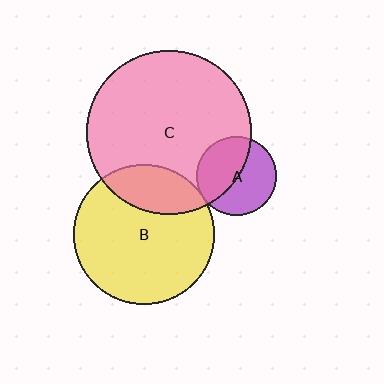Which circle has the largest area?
Circle C (pink).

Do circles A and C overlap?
Yes.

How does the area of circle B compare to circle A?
Approximately 3.1 times.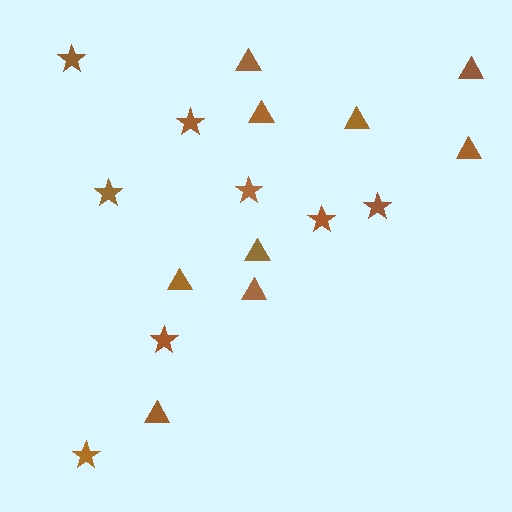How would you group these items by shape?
There are 2 groups: one group of stars (8) and one group of triangles (9).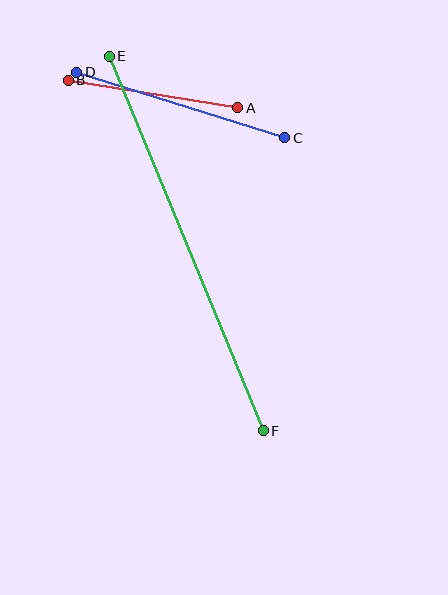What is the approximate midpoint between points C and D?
The midpoint is at approximately (181, 105) pixels.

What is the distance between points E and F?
The distance is approximately 405 pixels.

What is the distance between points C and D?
The distance is approximately 218 pixels.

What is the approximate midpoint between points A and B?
The midpoint is at approximately (153, 94) pixels.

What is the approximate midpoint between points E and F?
The midpoint is at approximately (186, 243) pixels.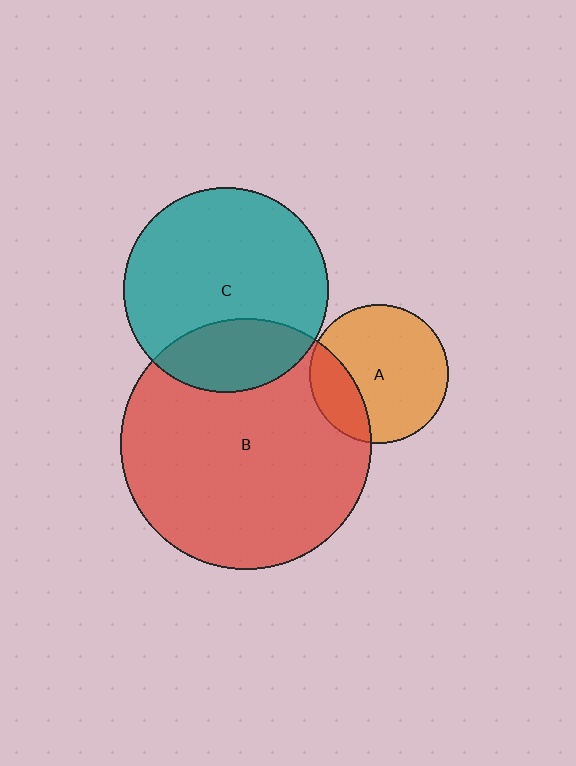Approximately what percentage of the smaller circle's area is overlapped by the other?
Approximately 25%.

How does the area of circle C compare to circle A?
Approximately 2.2 times.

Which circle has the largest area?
Circle B (red).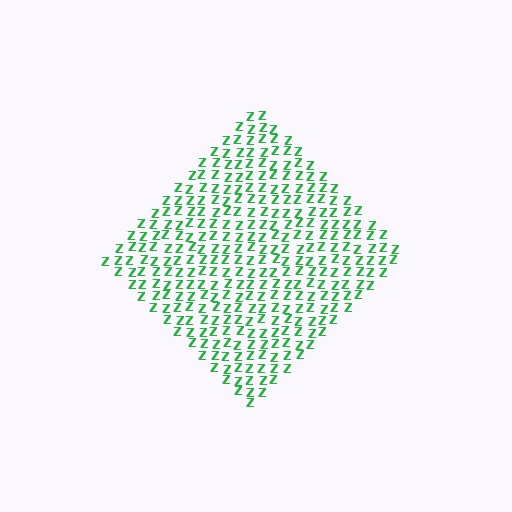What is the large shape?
The large shape is a diamond.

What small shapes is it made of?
It is made of small letter Z's.